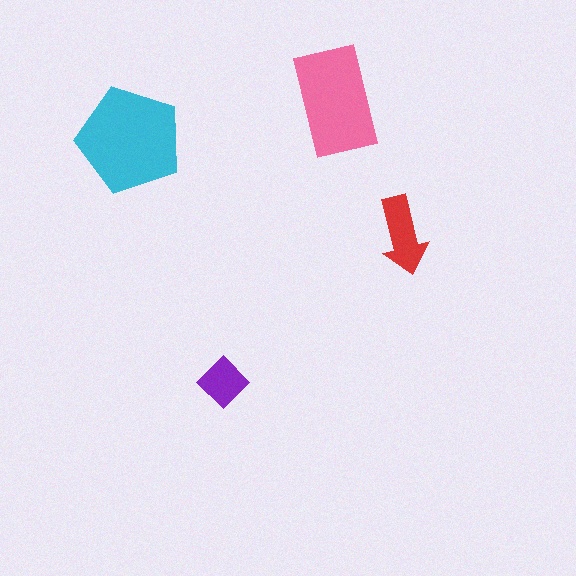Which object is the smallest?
The purple diamond.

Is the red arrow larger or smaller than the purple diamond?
Larger.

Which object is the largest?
The cyan pentagon.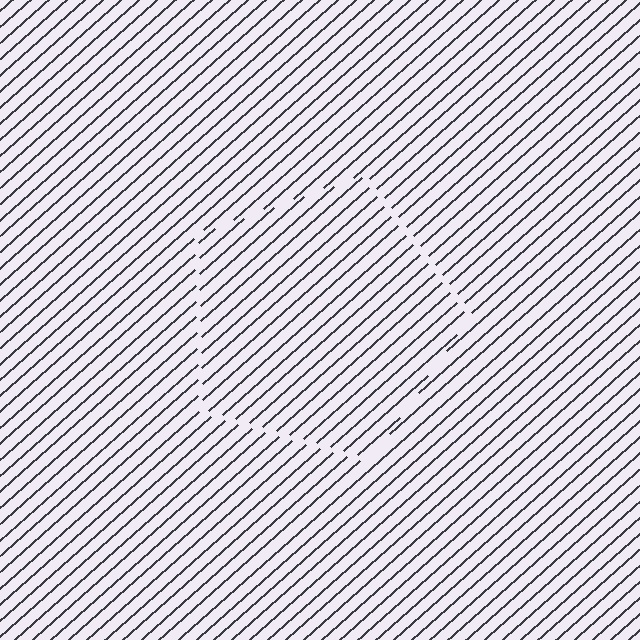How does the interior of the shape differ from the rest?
The interior of the shape contains the same grating, shifted by half a period — the contour is defined by the phase discontinuity where line-ends from the inner and outer gratings abut.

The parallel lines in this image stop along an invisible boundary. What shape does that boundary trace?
An illusory pentagon. The interior of the shape contains the same grating, shifted by half a period — the contour is defined by the phase discontinuity where line-ends from the inner and outer gratings abut.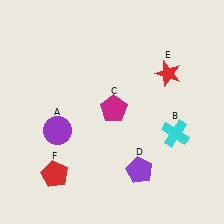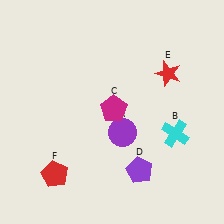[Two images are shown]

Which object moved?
The purple circle (A) moved right.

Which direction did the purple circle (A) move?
The purple circle (A) moved right.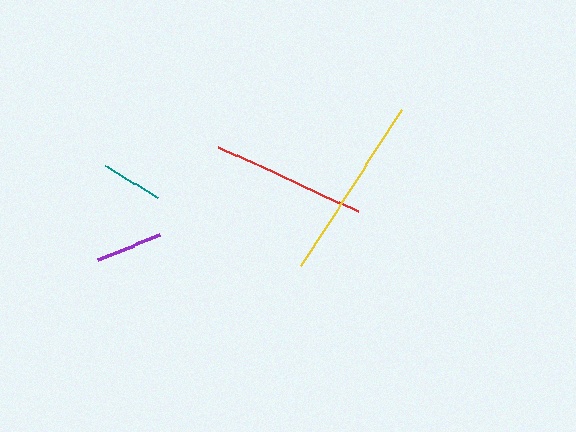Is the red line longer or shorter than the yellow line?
The yellow line is longer than the red line.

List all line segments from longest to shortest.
From longest to shortest: yellow, red, purple, teal.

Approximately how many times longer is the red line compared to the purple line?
The red line is approximately 2.3 times the length of the purple line.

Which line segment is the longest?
The yellow line is the longest at approximately 186 pixels.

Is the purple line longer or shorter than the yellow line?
The yellow line is longer than the purple line.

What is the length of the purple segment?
The purple segment is approximately 67 pixels long.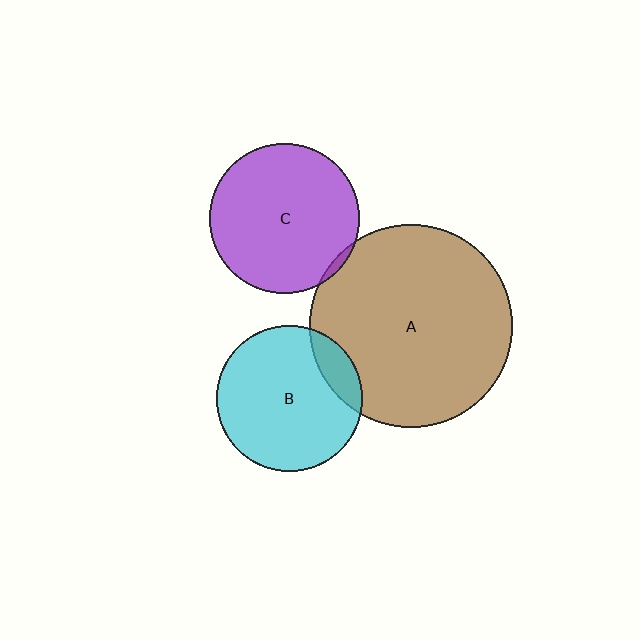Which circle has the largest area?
Circle A (brown).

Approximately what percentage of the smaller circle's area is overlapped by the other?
Approximately 5%.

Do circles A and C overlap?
Yes.